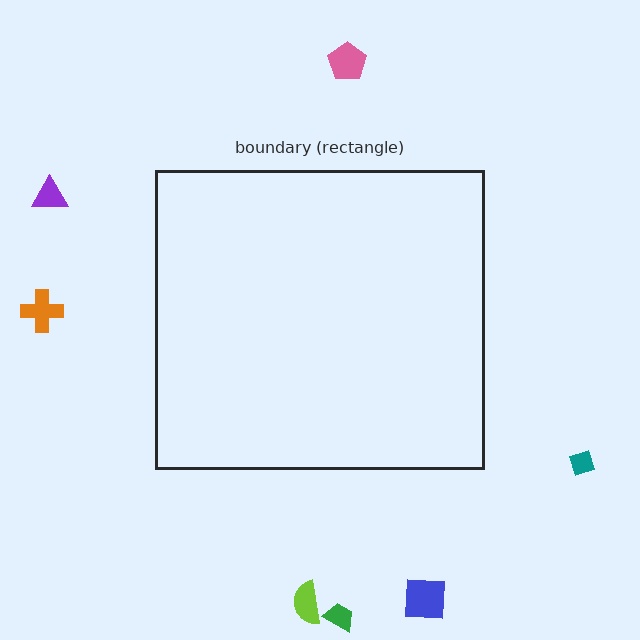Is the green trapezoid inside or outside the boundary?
Outside.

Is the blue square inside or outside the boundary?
Outside.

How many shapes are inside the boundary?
0 inside, 7 outside.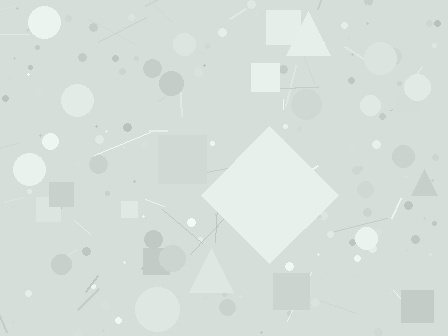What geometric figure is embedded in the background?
A diamond is embedded in the background.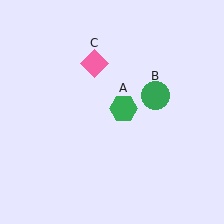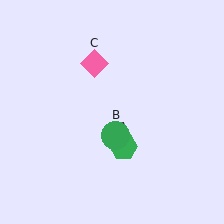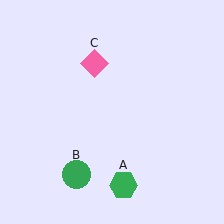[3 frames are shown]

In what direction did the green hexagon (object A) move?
The green hexagon (object A) moved down.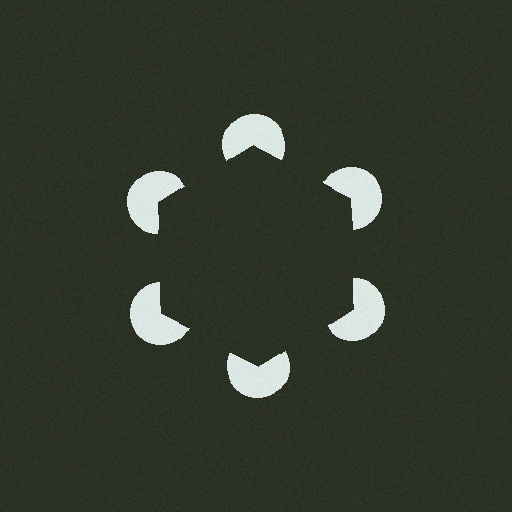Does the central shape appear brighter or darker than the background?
It typically appears slightly darker than the background, even though no actual brightness change is drawn.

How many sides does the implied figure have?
6 sides.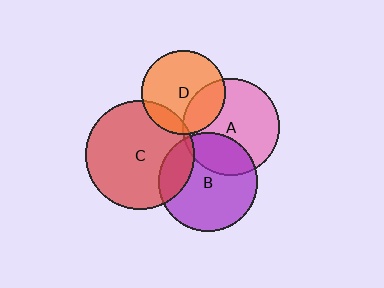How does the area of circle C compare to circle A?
Approximately 1.3 times.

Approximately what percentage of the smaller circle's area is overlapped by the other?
Approximately 20%.